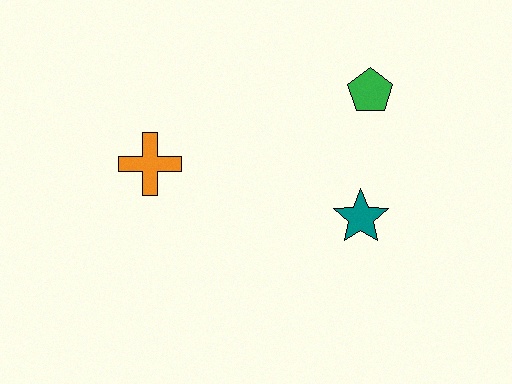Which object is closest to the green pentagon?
The teal star is closest to the green pentagon.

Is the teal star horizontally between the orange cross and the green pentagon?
Yes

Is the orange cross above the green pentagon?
No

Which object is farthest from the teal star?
The orange cross is farthest from the teal star.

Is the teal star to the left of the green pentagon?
Yes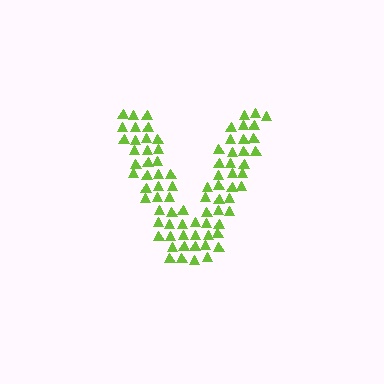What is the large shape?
The large shape is the letter V.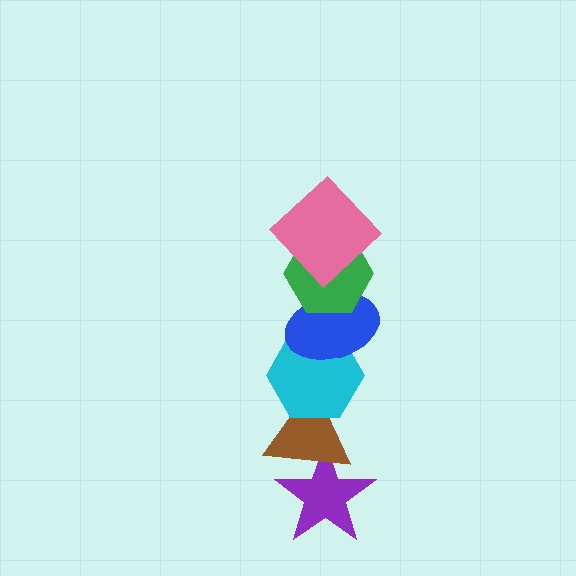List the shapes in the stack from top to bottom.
From top to bottom: the pink diamond, the green hexagon, the blue ellipse, the cyan hexagon, the brown triangle, the purple star.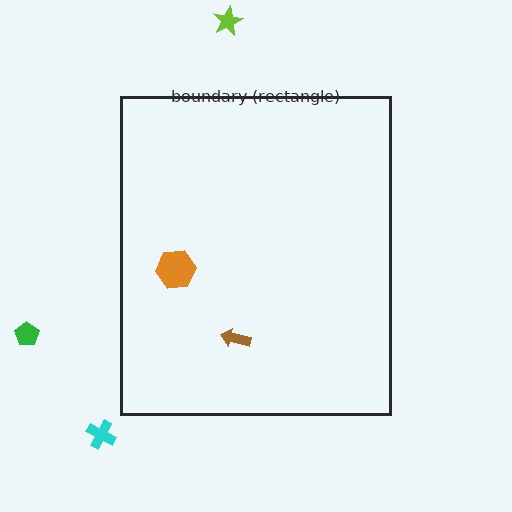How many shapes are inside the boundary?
2 inside, 3 outside.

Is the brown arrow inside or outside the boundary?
Inside.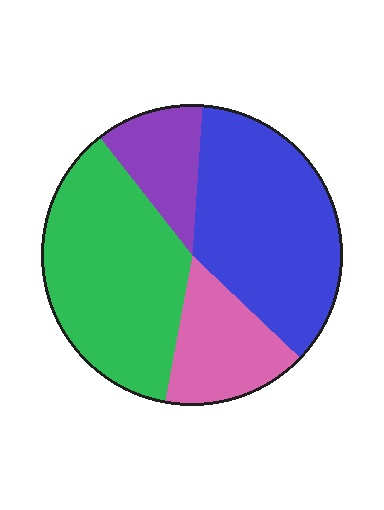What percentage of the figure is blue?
Blue takes up between a third and a half of the figure.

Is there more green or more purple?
Green.